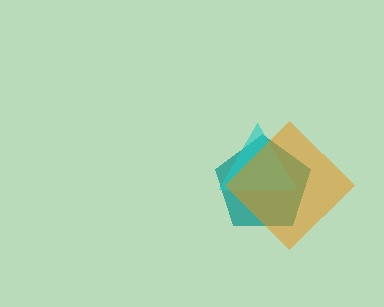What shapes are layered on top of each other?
The layered shapes are: a teal pentagon, a cyan triangle, an orange diamond.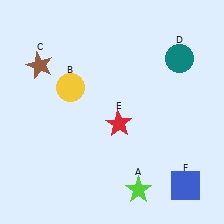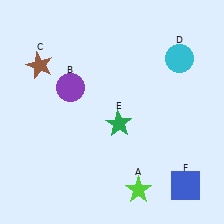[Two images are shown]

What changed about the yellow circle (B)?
In Image 1, B is yellow. In Image 2, it changed to purple.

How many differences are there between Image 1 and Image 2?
There are 3 differences between the two images.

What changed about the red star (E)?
In Image 1, E is red. In Image 2, it changed to green.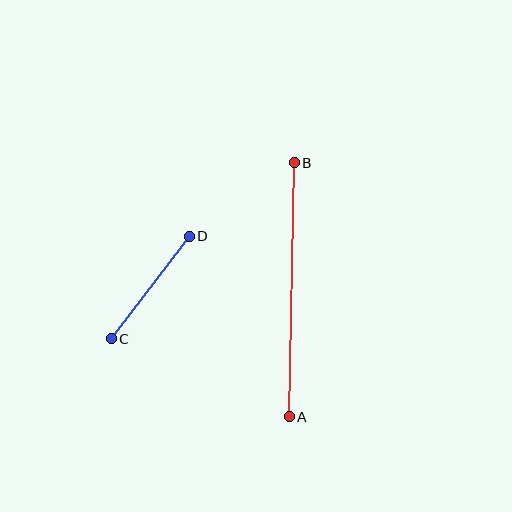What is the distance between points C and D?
The distance is approximately 129 pixels.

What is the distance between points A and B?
The distance is approximately 254 pixels.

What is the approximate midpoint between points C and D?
The midpoint is at approximately (150, 287) pixels.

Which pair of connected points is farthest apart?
Points A and B are farthest apart.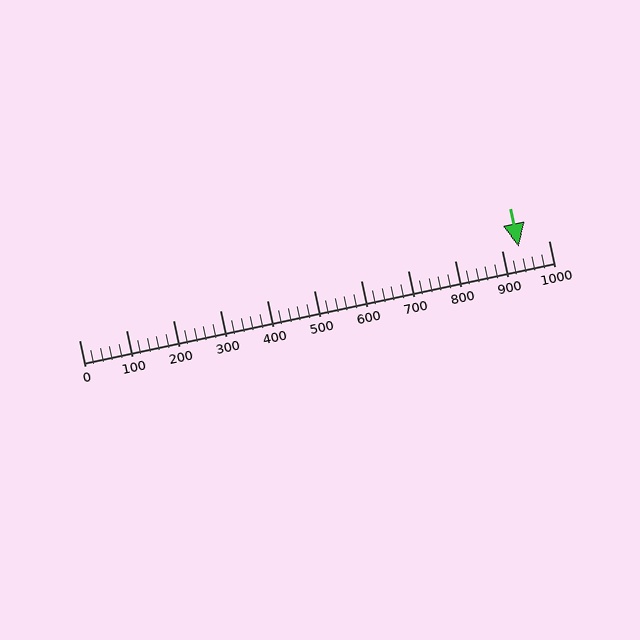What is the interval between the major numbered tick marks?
The major tick marks are spaced 100 units apart.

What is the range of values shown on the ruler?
The ruler shows values from 0 to 1000.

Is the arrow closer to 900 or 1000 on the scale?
The arrow is closer to 900.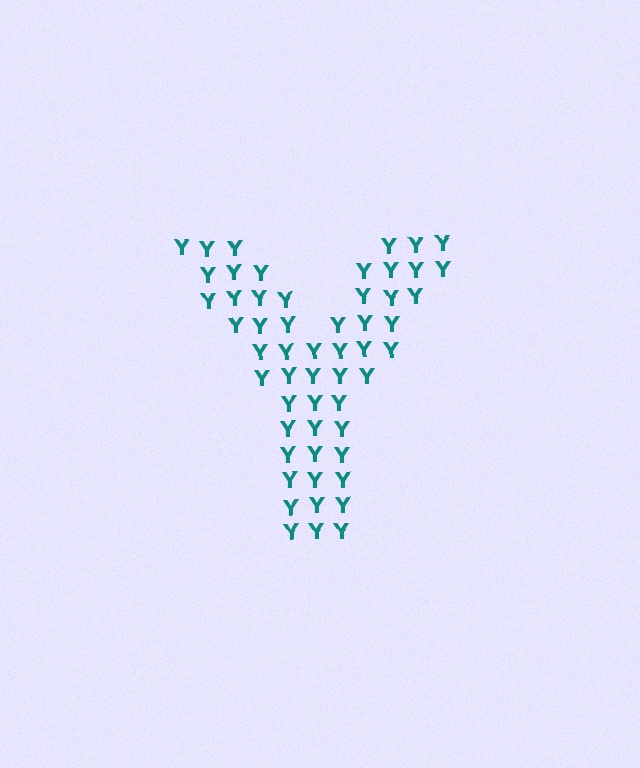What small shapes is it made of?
It is made of small letter Y's.